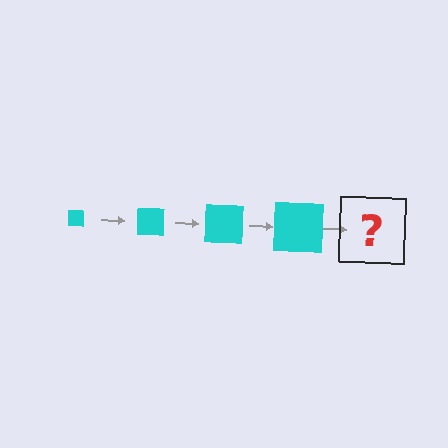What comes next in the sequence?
The next element should be a cyan square, larger than the previous one.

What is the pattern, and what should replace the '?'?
The pattern is that the square gets progressively larger each step. The '?' should be a cyan square, larger than the previous one.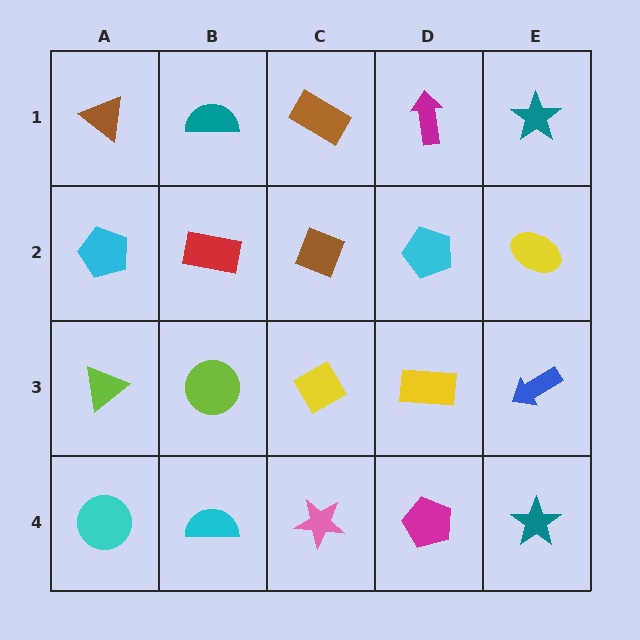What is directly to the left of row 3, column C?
A lime circle.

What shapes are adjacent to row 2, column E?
A teal star (row 1, column E), a blue arrow (row 3, column E), a cyan pentagon (row 2, column D).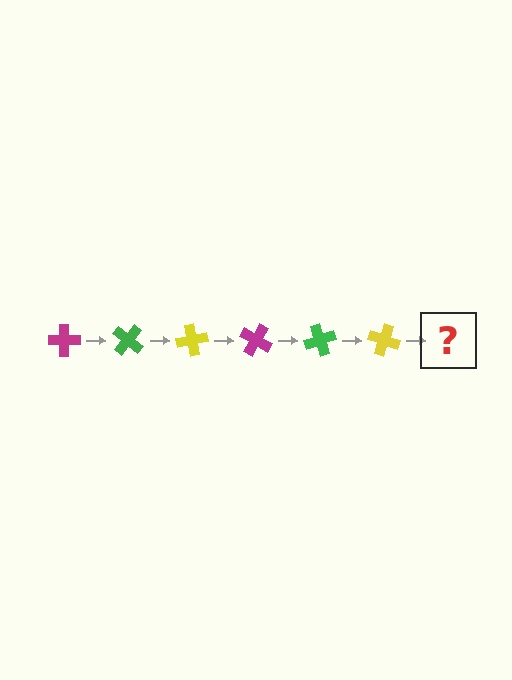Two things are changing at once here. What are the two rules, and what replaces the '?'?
The two rules are that it rotates 40 degrees each step and the color cycles through magenta, green, and yellow. The '?' should be a magenta cross, rotated 240 degrees from the start.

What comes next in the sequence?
The next element should be a magenta cross, rotated 240 degrees from the start.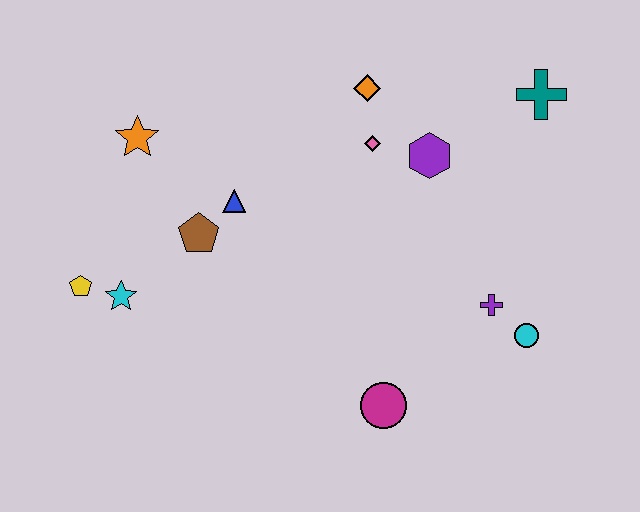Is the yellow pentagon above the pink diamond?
No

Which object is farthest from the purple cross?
The yellow pentagon is farthest from the purple cross.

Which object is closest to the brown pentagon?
The blue triangle is closest to the brown pentagon.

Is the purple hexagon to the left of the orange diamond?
No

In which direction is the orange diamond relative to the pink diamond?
The orange diamond is above the pink diamond.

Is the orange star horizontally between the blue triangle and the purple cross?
No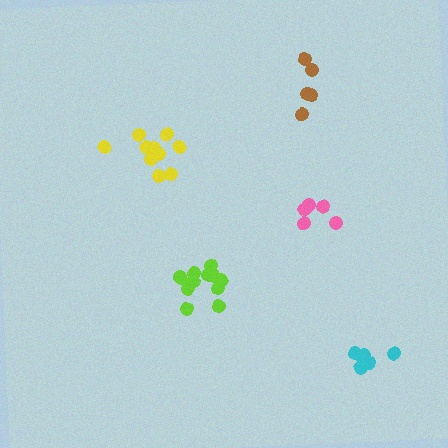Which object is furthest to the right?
The cyan cluster is rightmost.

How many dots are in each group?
Group 1: 5 dots, Group 2: 10 dots, Group 3: 11 dots, Group 4: 6 dots, Group 5: 5 dots (37 total).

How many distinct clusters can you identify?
There are 5 distinct clusters.